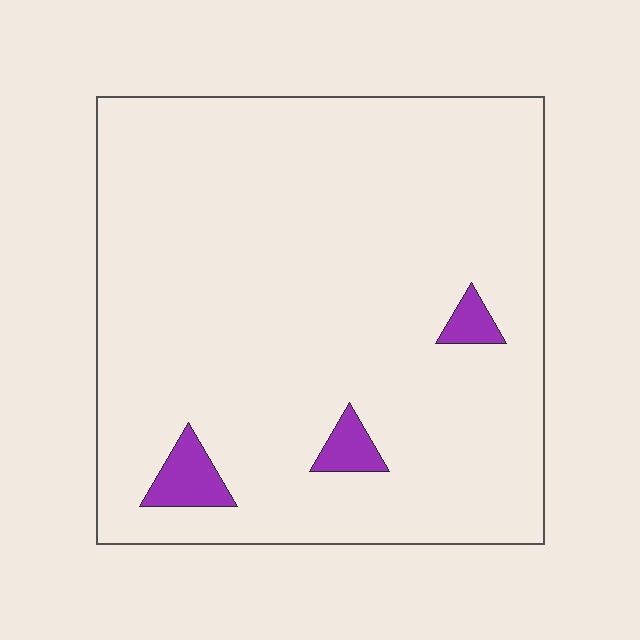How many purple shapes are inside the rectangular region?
3.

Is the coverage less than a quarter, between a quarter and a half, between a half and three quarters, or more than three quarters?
Less than a quarter.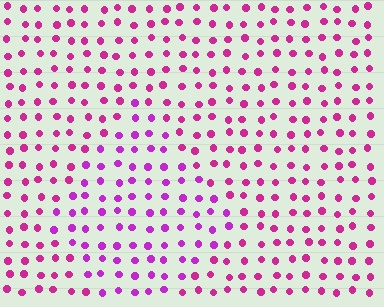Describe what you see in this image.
The image is filled with small magenta elements in a uniform arrangement. A diamond-shaped region is visible where the elements are tinted to a slightly different hue, forming a subtle color boundary.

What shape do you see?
I see a diamond.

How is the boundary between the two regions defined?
The boundary is defined purely by a slight shift in hue (about 25 degrees). Spacing, size, and orientation are identical on both sides.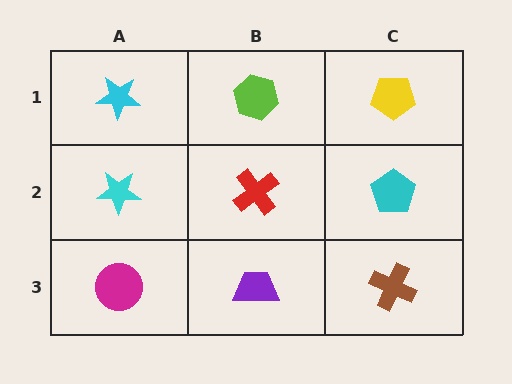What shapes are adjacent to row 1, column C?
A cyan pentagon (row 2, column C), a lime hexagon (row 1, column B).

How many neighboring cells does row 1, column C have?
2.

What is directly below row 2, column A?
A magenta circle.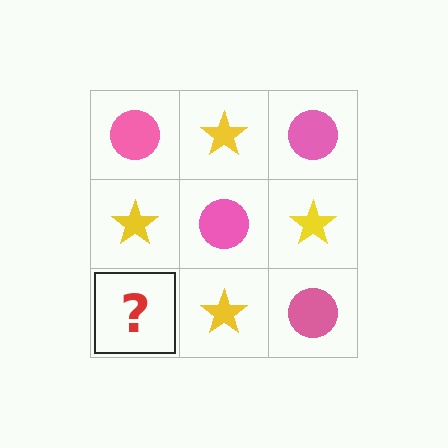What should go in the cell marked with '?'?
The missing cell should contain a pink circle.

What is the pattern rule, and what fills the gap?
The rule is that it alternates pink circle and yellow star in a checkerboard pattern. The gap should be filled with a pink circle.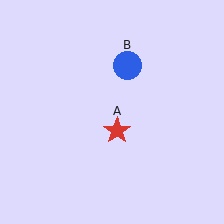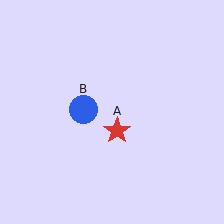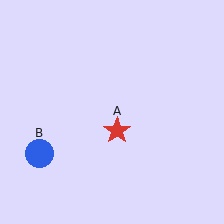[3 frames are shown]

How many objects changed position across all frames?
1 object changed position: blue circle (object B).